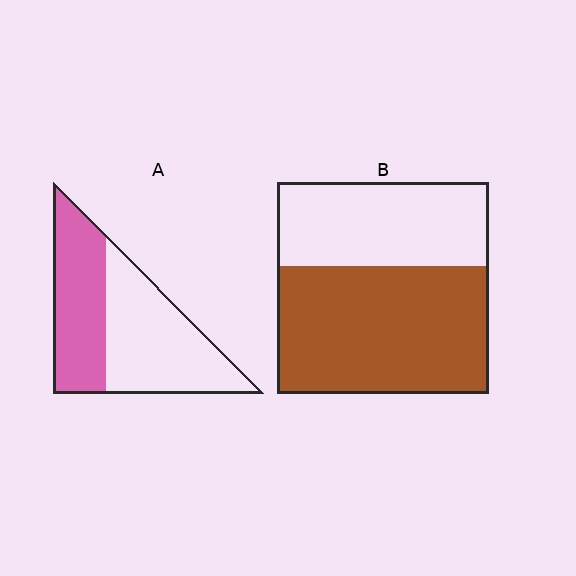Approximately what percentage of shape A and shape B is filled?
A is approximately 45% and B is approximately 60%.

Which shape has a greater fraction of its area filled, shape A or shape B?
Shape B.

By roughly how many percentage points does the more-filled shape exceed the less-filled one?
By roughly 15 percentage points (B over A).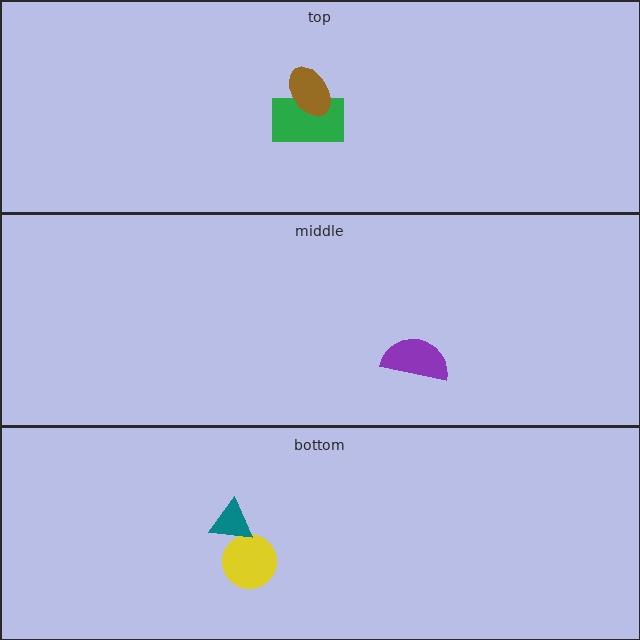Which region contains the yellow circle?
The bottom region.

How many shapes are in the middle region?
1.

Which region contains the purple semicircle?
The middle region.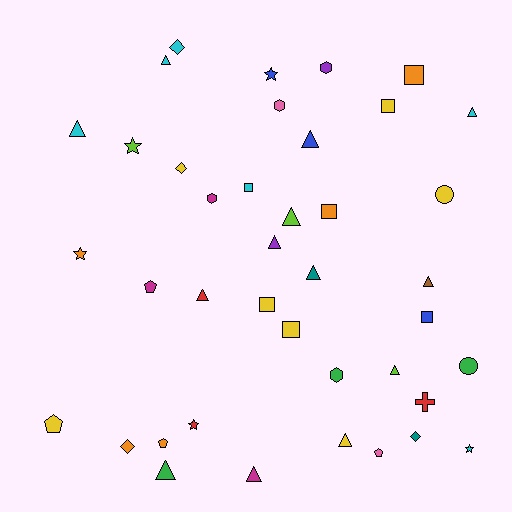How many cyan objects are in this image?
There are 6 cyan objects.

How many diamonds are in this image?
There are 4 diamonds.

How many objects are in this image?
There are 40 objects.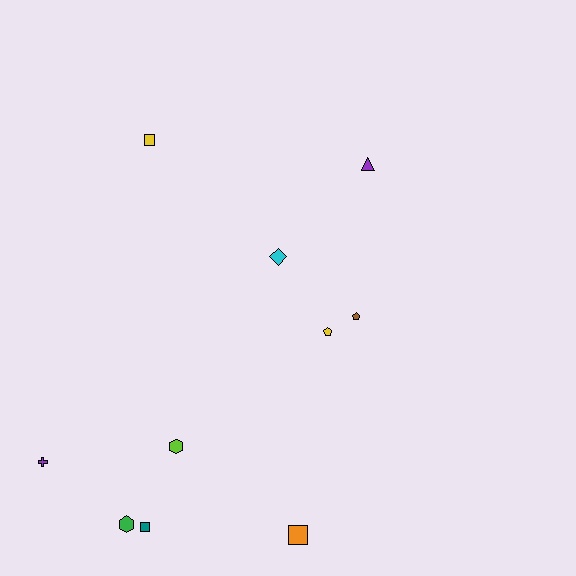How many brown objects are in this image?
There is 1 brown object.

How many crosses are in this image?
There is 1 cross.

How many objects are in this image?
There are 10 objects.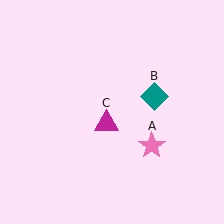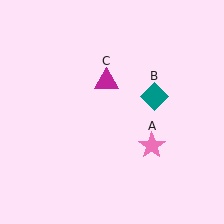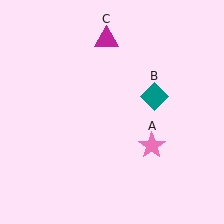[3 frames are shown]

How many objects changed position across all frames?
1 object changed position: magenta triangle (object C).